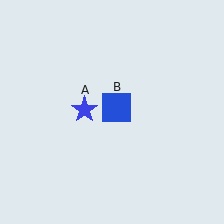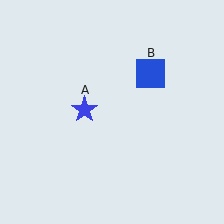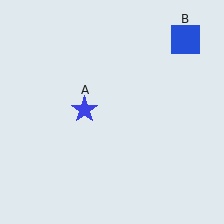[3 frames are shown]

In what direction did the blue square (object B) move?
The blue square (object B) moved up and to the right.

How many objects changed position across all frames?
1 object changed position: blue square (object B).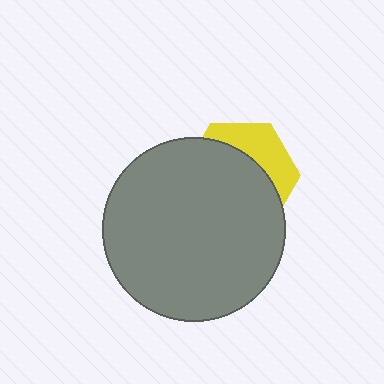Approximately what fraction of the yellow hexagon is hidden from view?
Roughly 68% of the yellow hexagon is hidden behind the gray circle.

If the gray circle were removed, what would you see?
You would see the complete yellow hexagon.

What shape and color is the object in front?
The object in front is a gray circle.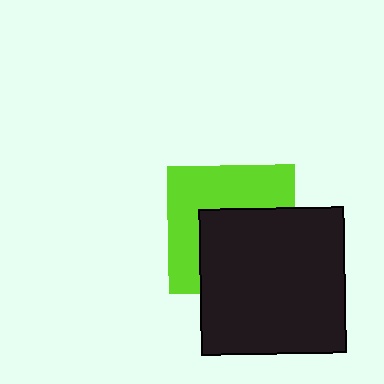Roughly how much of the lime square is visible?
About half of it is visible (roughly 50%).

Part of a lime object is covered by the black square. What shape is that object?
It is a square.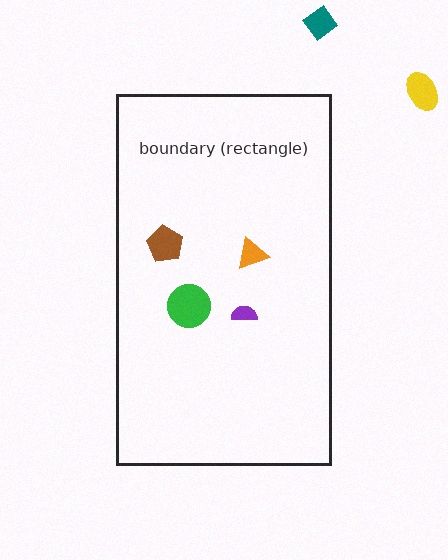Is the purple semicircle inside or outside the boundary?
Inside.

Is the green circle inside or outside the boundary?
Inside.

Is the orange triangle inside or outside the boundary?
Inside.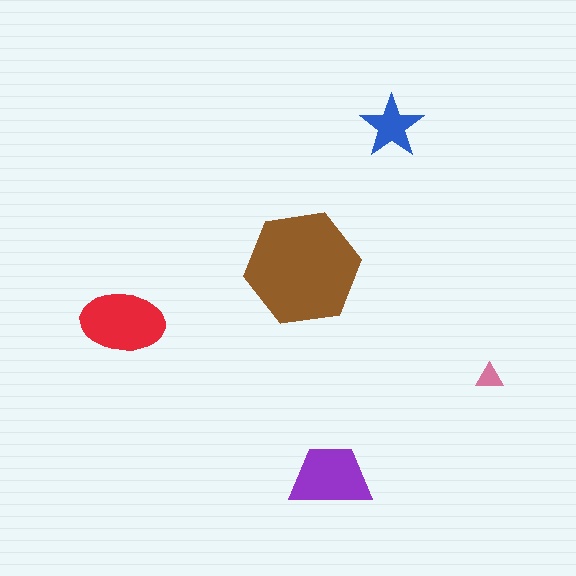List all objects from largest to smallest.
The brown hexagon, the red ellipse, the purple trapezoid, the blue star, the pink triangle.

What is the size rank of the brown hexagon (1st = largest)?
1st.